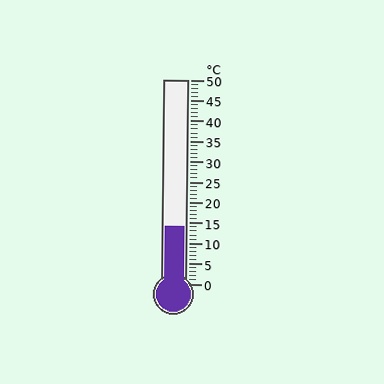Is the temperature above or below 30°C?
The temperature is below 30°C.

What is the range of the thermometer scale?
The thermometer scale ranges from 0°C to 50°C.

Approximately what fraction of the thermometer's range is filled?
The thermometer is filled to approximately 30% of its range.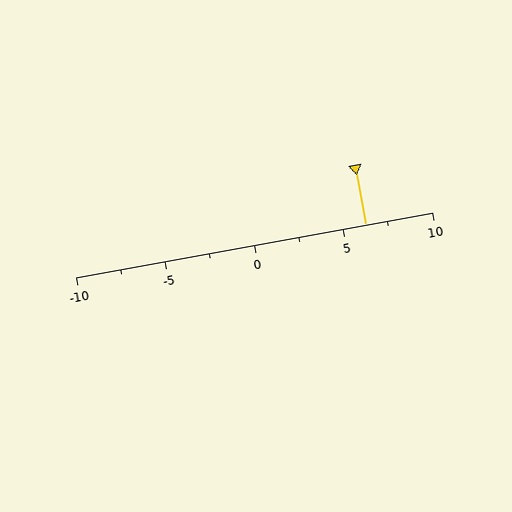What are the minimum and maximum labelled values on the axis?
The axis runs from -10 to 10.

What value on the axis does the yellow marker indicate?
The marker indicates approximately 6.2.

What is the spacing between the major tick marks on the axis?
The major ticks are spaced 5 apart.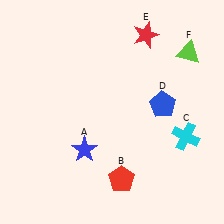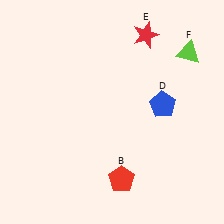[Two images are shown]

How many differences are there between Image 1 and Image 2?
There are 2 differences between the two images.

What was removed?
The cyan cross (C), the blue star (A) were removed in Image 2.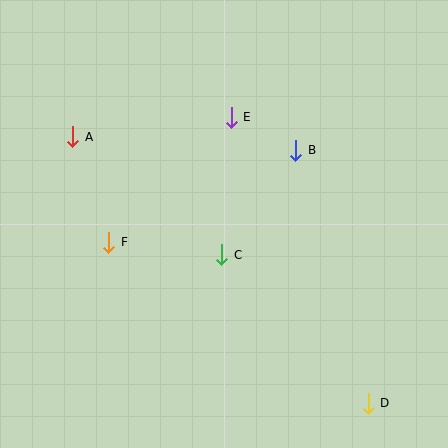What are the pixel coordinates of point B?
Point B is at (296, 150).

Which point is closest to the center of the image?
Point C at (222, 255) is closest to the center.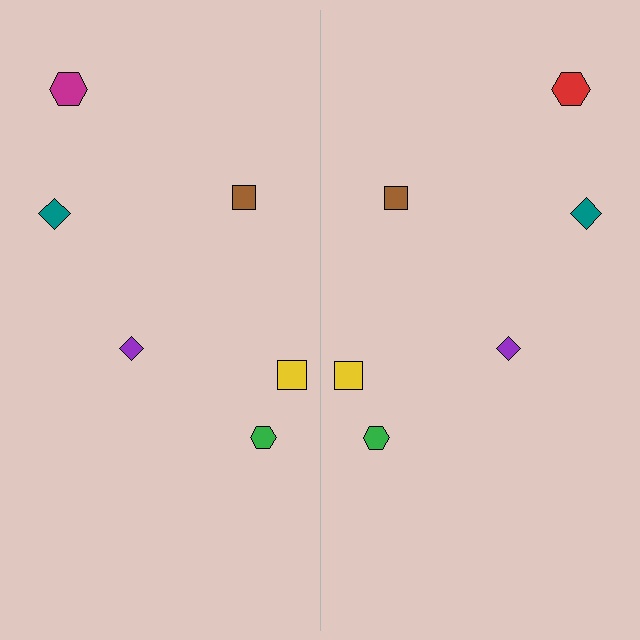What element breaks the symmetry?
The red hexagon on the right side breaks the symmetry — its mirror counterpart is magenta.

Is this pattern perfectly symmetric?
No, the pattern is not perfectly symmetric. The red hexagon on the right side breaks the symmetry — its mirror counterpart is magenta.